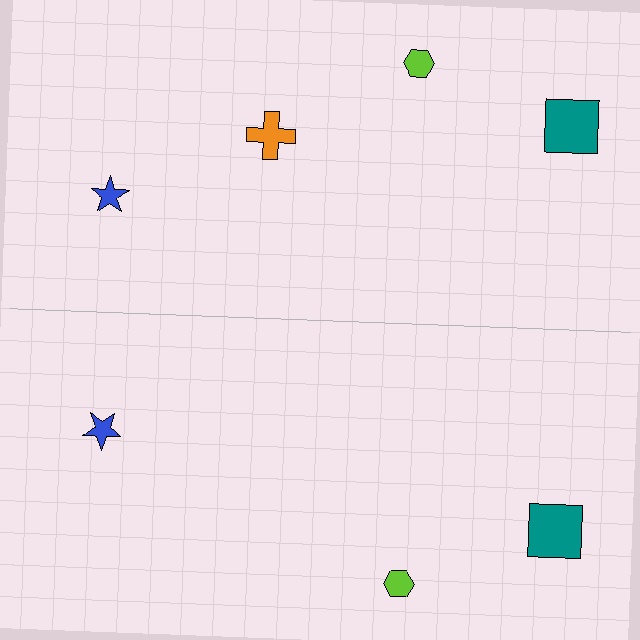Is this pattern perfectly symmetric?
No, the pattern is not perfectly symmetric. A orange cross is missing from the bottom side.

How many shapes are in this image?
There are 7 shapes in this image.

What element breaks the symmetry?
A orange cross is missing from the bottom side.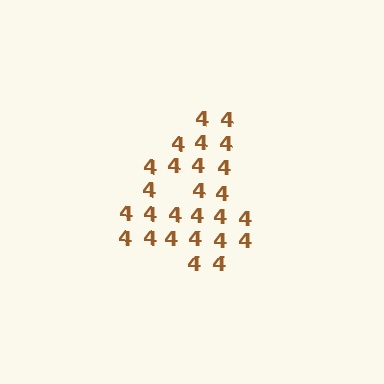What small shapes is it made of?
It is made of small digit 4's.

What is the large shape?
The large shape is the digit 4.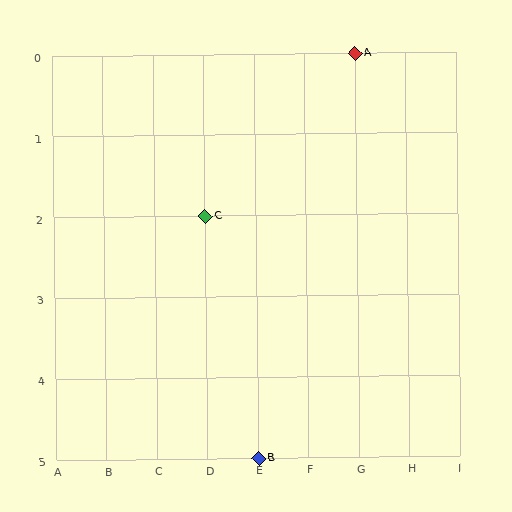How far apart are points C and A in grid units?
Points C and A are 3 columns and 2 rows apart (about 3.6 grid units diagonally).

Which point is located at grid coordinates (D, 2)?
Point C is at (D, 2).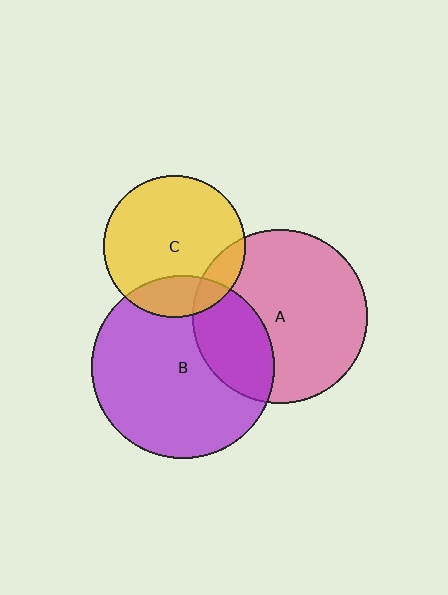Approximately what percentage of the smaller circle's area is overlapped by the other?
Approximately 15%.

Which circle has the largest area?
Circle B (purple).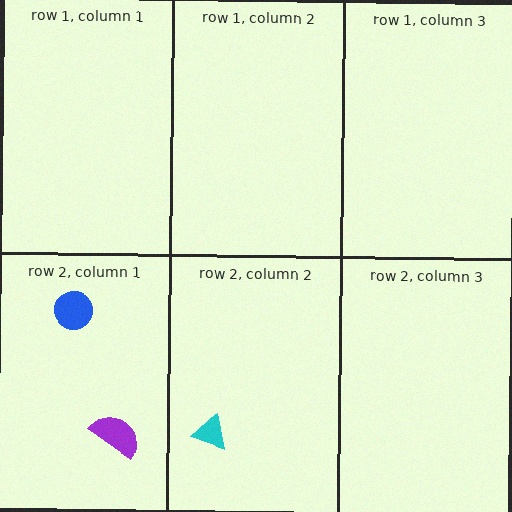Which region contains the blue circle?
The row 2, column 1 region.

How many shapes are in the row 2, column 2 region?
1.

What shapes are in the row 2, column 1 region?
The purple semicircle, the blue circle.